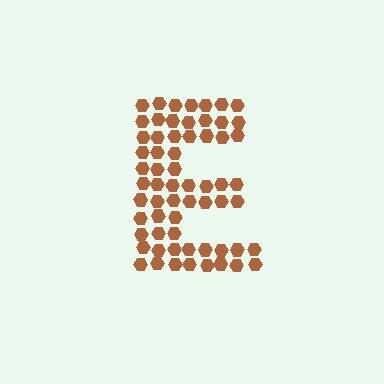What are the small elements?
The small elements are hexagons.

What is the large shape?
The large shape is the letter E.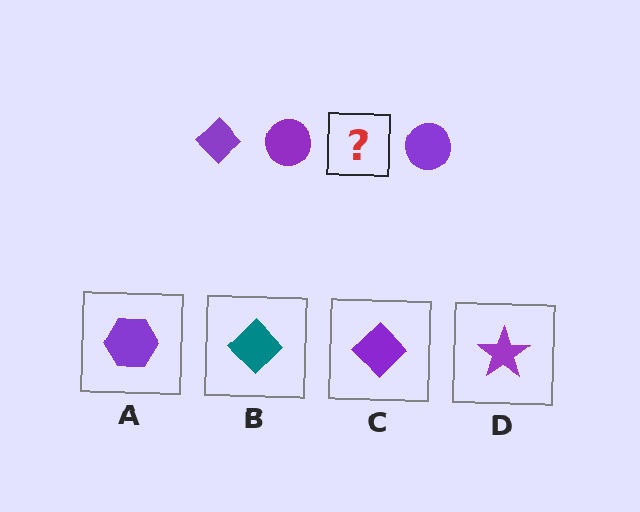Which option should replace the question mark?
Option C.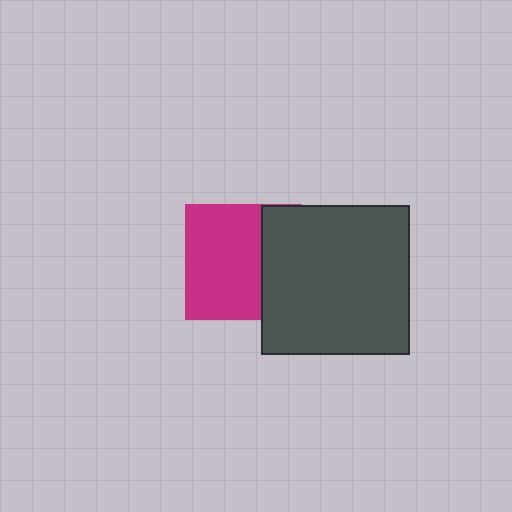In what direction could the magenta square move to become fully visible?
The magenta square could move left. That would shift it out from behind the dark gray square entirely.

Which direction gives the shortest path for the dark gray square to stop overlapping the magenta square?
Moving right gives the shortest separation.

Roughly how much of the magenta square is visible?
Most of it is visible (roughly 66%).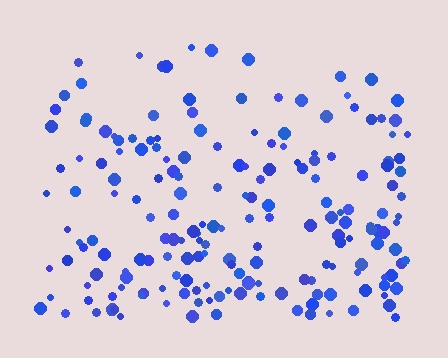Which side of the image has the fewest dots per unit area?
The top.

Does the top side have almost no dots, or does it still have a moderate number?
Still a moderate number, just noticeably fewer than the bottom.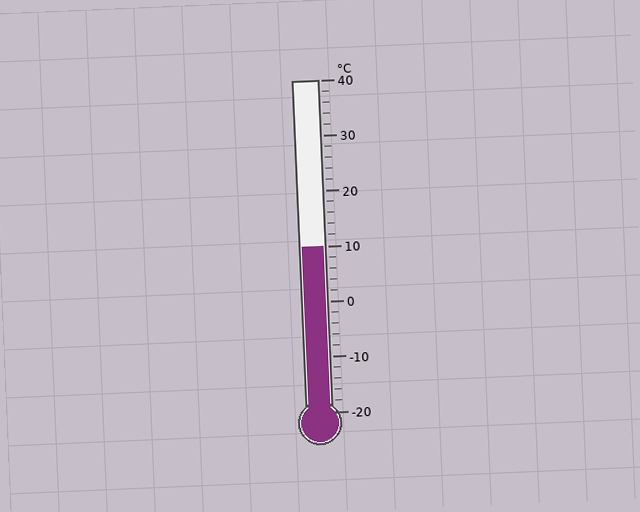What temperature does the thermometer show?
The thermometer shows approximately 10°C.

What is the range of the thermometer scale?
The thermometer scale ranges from -20°C to 40°C.